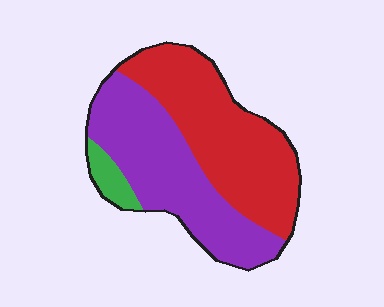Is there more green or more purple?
Purple.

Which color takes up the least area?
Green, at roughly 5%.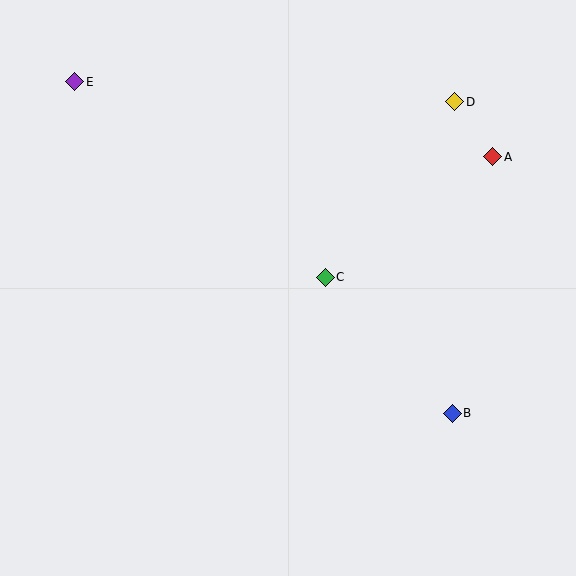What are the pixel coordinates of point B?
Point B is at (452, 413).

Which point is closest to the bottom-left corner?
Point C is closest to the bottom-left corner.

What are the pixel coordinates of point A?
Point A is at (493, 157).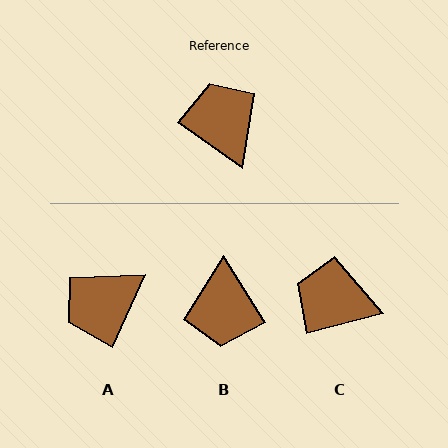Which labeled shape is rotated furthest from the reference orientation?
B, about 157 degrees away.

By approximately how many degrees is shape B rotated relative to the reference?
Approximately 157 degrees counter-clockwise.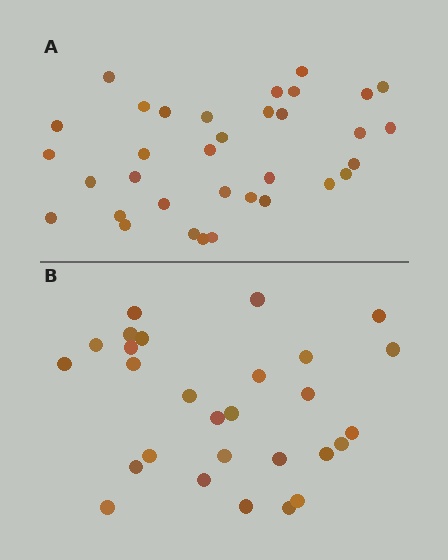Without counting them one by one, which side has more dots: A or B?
Region A (the top region) has more dots.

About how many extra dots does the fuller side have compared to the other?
Region A has about 6 more dots than region B.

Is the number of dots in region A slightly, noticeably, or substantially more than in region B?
Region A has only slightly more — the two regions are fairly close. The ratio is roughly 1.2 to 1.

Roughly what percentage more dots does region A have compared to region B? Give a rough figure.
About 20% more.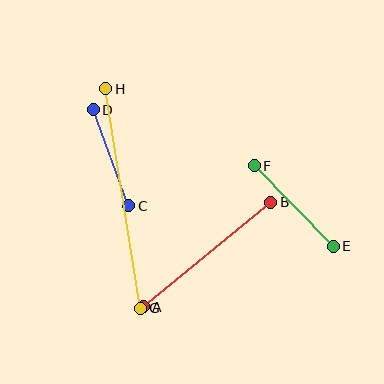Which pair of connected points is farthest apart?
Points G and H are farthest apart.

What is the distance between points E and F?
The distance is approximately 113 pixels.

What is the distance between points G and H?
The distance is approximately 223 pixels.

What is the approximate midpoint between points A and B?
The midpoint is at approximately (207, 255) pixels.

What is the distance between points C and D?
The distance is approximately 102 pixels.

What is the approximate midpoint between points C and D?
The midpoint is at approximately (111, 158) pixels.